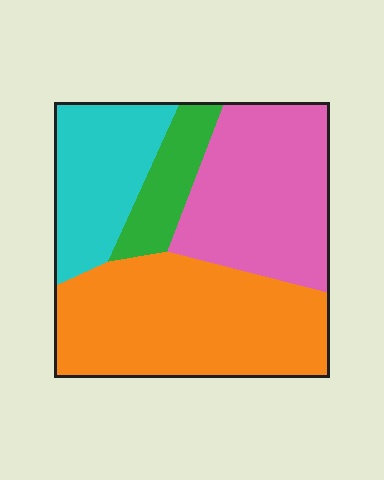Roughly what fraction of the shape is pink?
Pink takes up between a sixth and a third of the shape.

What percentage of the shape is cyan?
Cyan covers about 20% of the shape.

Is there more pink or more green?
Pink.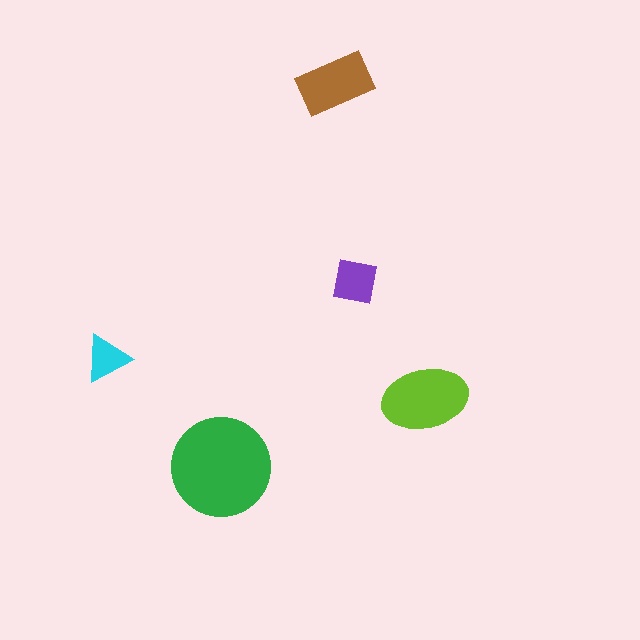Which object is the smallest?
The cyan triangle.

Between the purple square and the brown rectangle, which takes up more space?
The brown rectangle.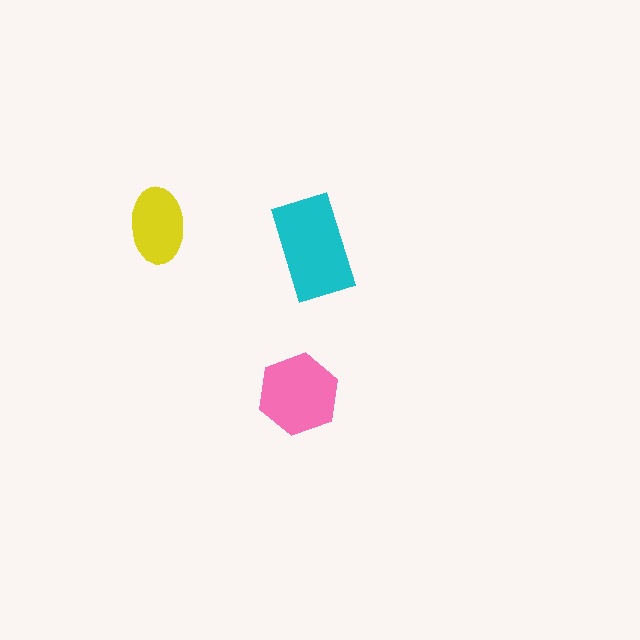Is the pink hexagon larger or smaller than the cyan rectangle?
Smaller.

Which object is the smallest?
The yellow ellipse.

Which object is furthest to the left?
The yellow ellipse is leftmost.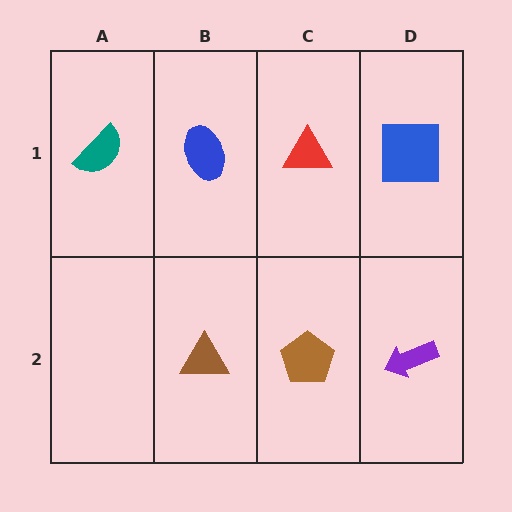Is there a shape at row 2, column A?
No, that cell is empty.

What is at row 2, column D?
A purple arrow.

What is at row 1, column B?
A blue ellipse.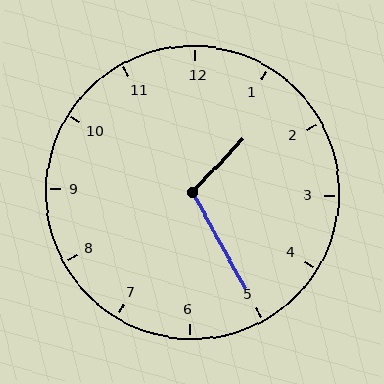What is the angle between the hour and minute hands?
Approximately 108 degrees.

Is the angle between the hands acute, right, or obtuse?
It is obtuse.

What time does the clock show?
1:25.